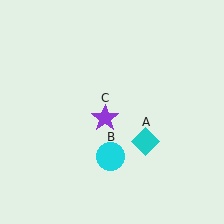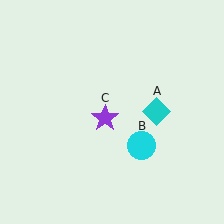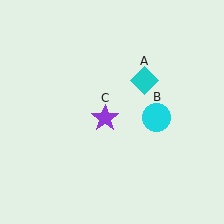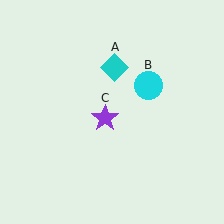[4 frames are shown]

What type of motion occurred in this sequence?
The cyan diamond (object A), cyan circle (object B) rotated counterclockwise around the center of the scene.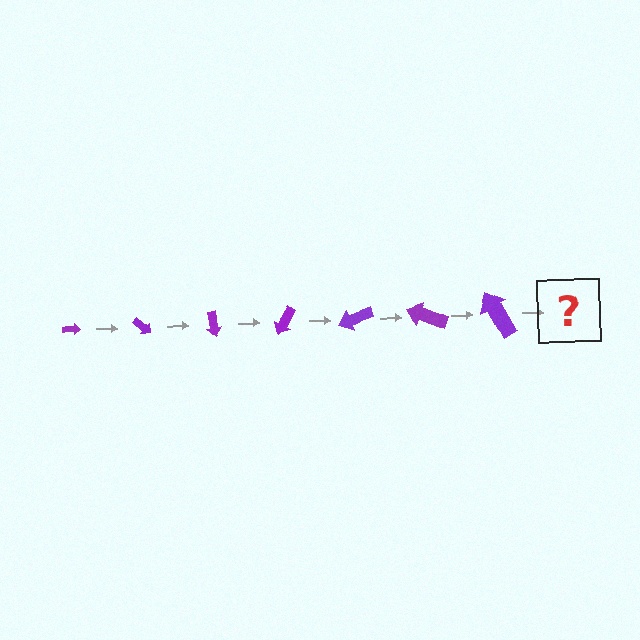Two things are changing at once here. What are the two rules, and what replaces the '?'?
The two rules are that the arrow grows larger each step and it rotates 40 degrees each step. The '?' should be an arrow, larger than the previous one and rotated 280 degrees from the start.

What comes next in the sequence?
The next element should be an arrow, larger than the previous one and rotated 280 degrees from the start.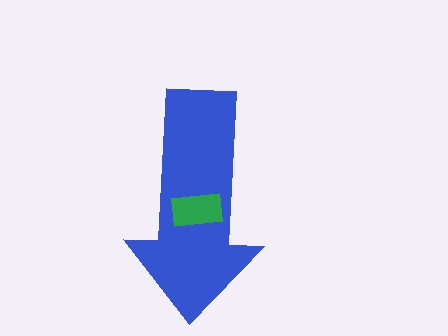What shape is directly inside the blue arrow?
The green rectangle.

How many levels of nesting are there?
2.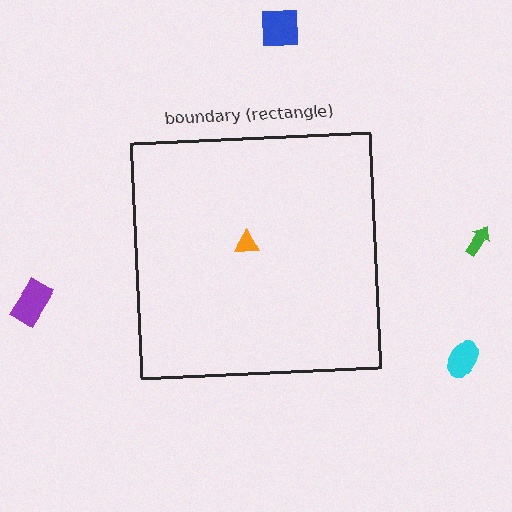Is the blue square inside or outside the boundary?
Outside.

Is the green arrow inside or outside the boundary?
Outside.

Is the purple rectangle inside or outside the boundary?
Outside.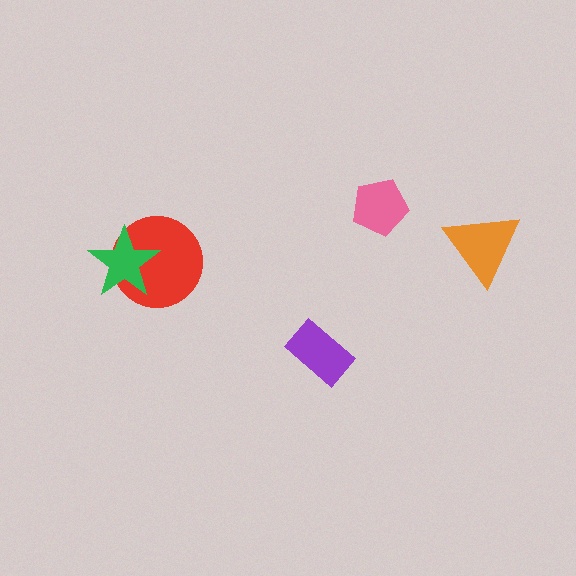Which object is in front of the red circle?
The green star is in front of the red circle.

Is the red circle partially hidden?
Yes, it is partially covered by another shape.